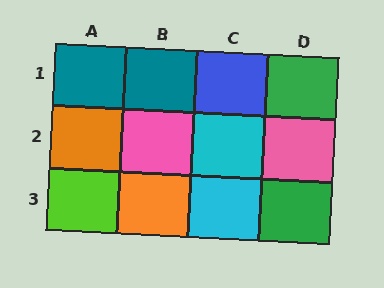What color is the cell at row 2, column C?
Cyan.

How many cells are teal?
2 cells are teal.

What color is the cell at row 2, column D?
Pink.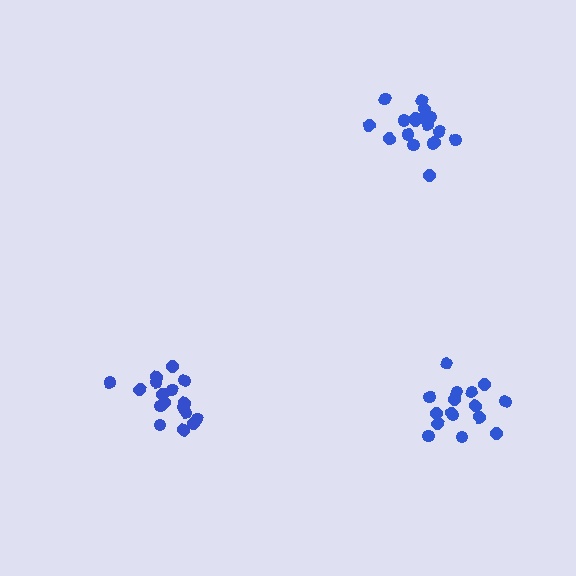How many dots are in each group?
Group 1: 16 dots, Group 2: 18 dots, Group 3: 18 dots (52 total).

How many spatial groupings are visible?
There are 3 spatial groupings.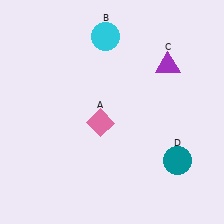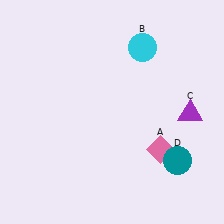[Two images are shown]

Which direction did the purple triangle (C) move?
The purple triangle (C) moved down.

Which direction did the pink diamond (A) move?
The pink diamond (A) moved right.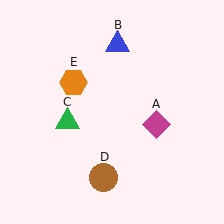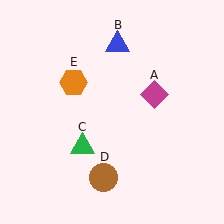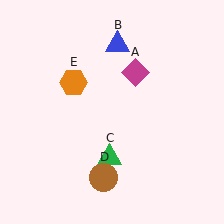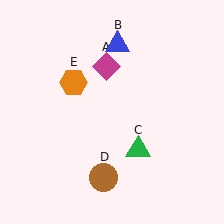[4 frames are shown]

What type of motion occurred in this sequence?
The magenta diamond (object A), green triangle (object C) rotated counterclockwise around the center of the scene.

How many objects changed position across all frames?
2 objects changed position: magenta diamond (object A), green triangle (object C).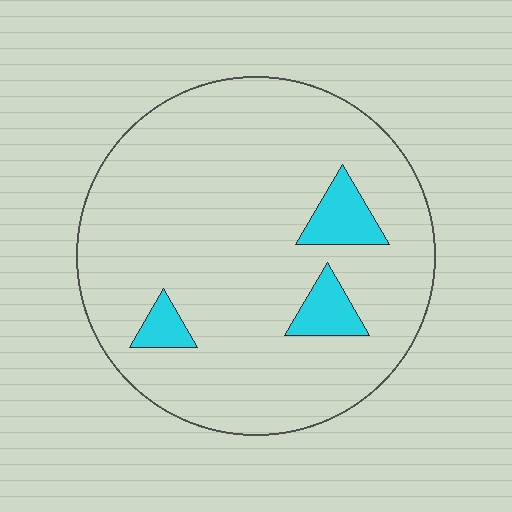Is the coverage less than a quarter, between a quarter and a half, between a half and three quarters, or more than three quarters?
Less than a quarter.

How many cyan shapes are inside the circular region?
3.